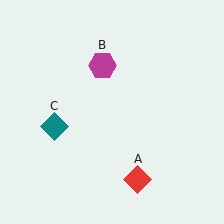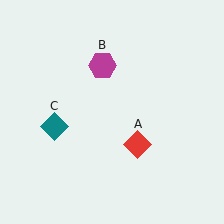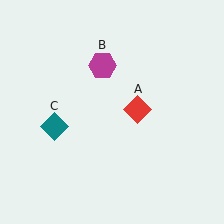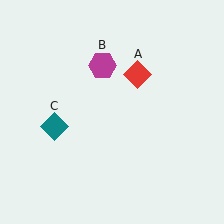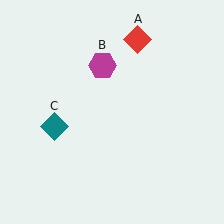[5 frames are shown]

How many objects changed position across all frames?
1 object changed position: red diamond (object A).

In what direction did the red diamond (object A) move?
The red diamond (object A) moved up.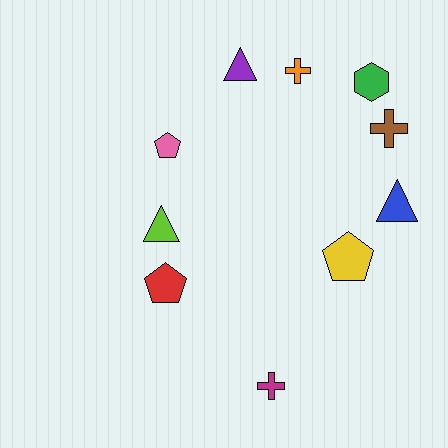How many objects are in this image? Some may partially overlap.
There are 10 objects.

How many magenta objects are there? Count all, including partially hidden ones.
There is 1 magenta object.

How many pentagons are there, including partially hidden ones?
There are 3 pentagons.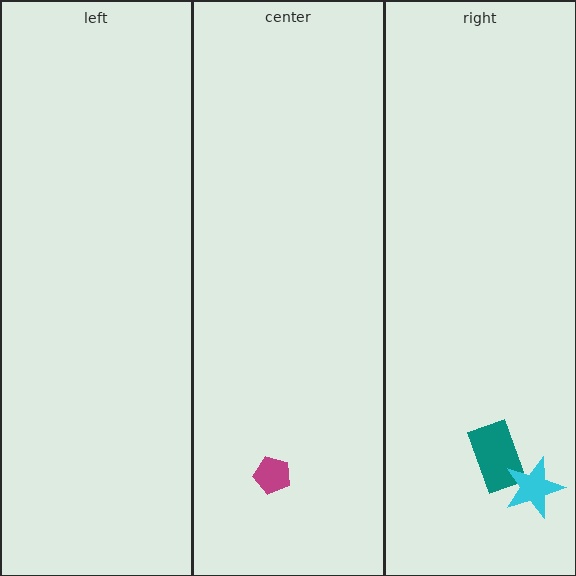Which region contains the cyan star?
The right region.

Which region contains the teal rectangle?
The right region.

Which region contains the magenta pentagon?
The center region.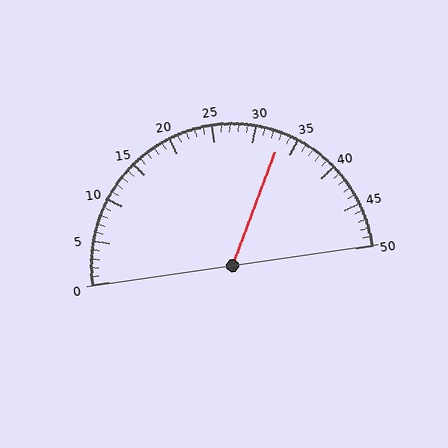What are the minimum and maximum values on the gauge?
The gauge ranges from 0 to 50.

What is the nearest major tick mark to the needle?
The nearest major tick mark is 35.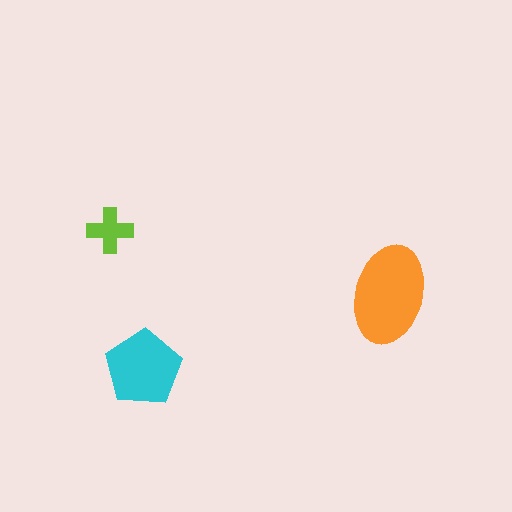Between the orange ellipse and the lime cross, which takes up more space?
The orange ellipse.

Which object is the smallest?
The lime cross.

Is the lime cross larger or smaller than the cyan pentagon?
Smaller.